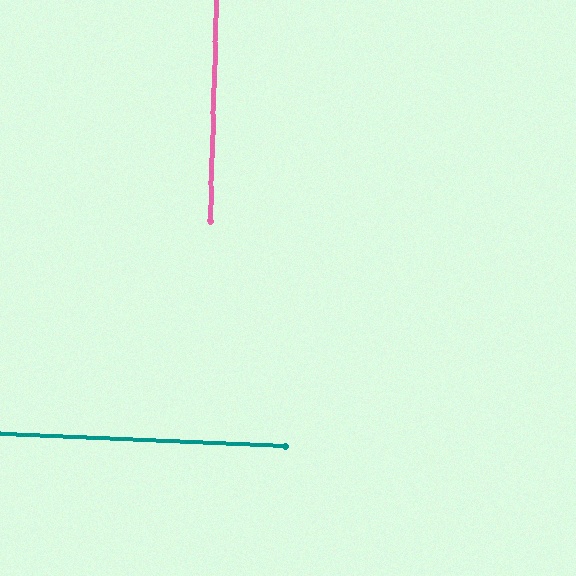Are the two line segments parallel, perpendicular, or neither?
Perpendicular — they meet at approximately 89°.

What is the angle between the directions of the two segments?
Approximately 89 degrees.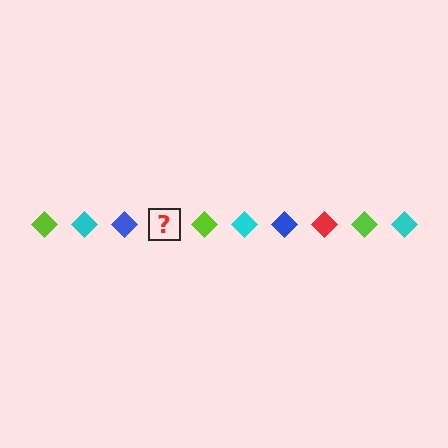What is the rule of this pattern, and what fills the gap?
The rule is that the pattern cycles through lime, cyan, blue, red diamonds. The gap should be filled with a red diamond.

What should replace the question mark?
The question mark should be replaced with a red diamond.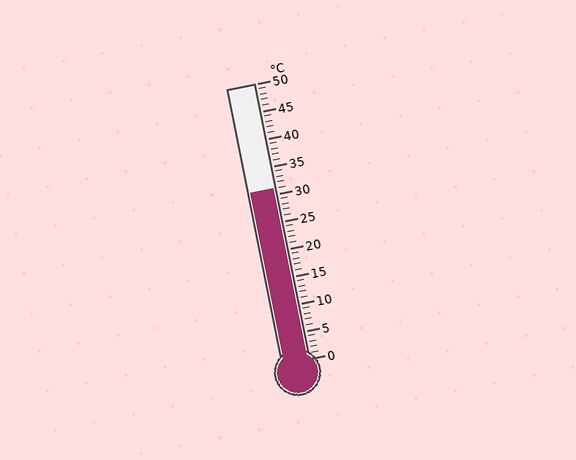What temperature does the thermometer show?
The thermometer shows approximately 31°C.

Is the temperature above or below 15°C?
The temperature is above 15°C.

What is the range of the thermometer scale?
The thermometer scale ranges from 0°C to 50°C.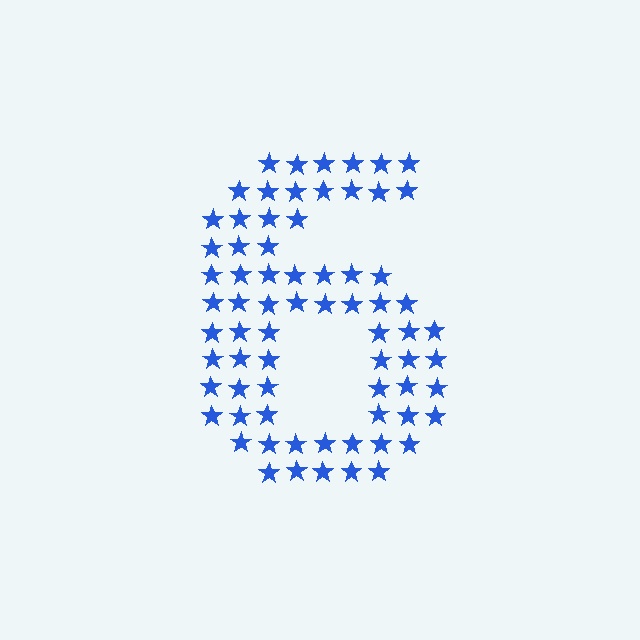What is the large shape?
The large shape is the digit 6.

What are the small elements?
The small elements are stars.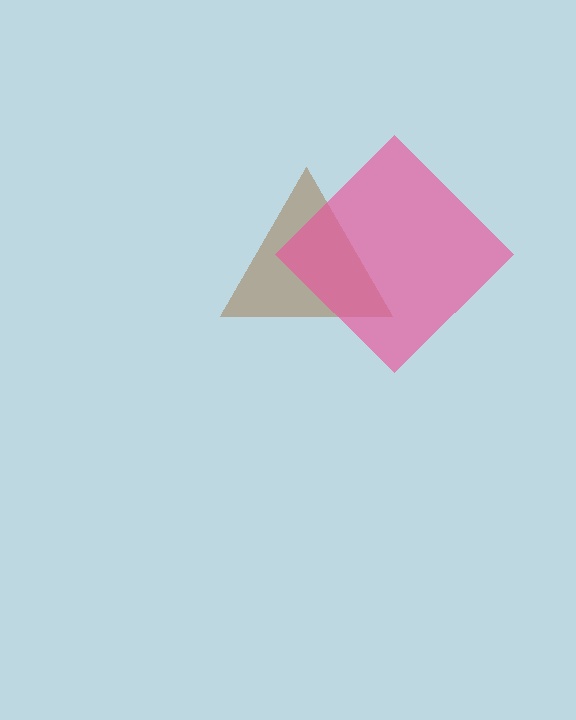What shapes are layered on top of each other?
The layered shapes are: a brown triangle, a pink diamond.